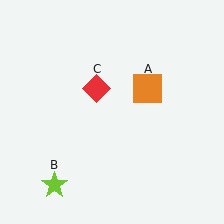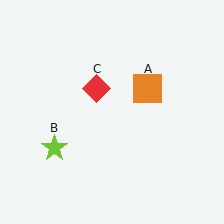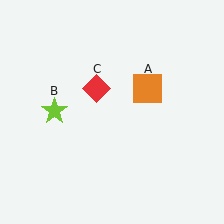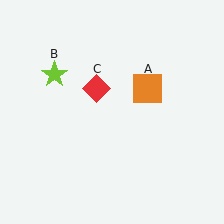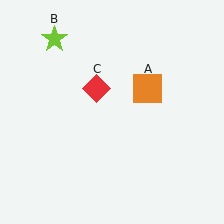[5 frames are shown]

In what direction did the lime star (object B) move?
The lime star (object B) moved up.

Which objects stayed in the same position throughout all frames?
Orange square (object A) and red diamond (object C) remained stationary.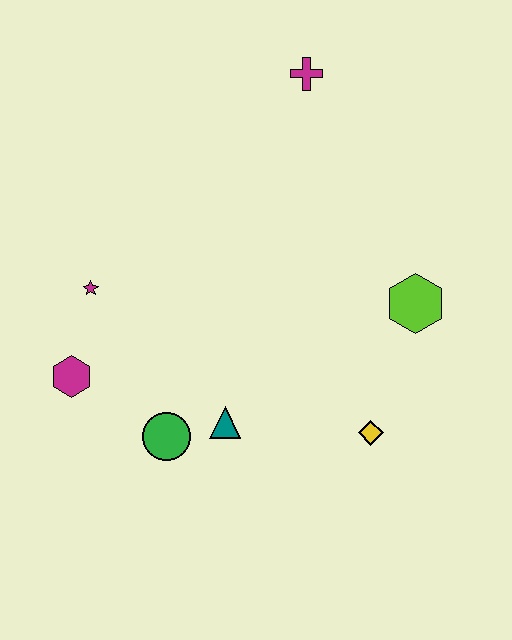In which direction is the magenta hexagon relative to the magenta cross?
The magenta hexagon is below the magenta cross.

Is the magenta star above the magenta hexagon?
Yes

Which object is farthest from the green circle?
The magenta cross is farthest from the green circle.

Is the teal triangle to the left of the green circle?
No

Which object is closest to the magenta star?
The magenta hexagon is closest to the magenta star.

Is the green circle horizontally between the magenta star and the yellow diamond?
Yes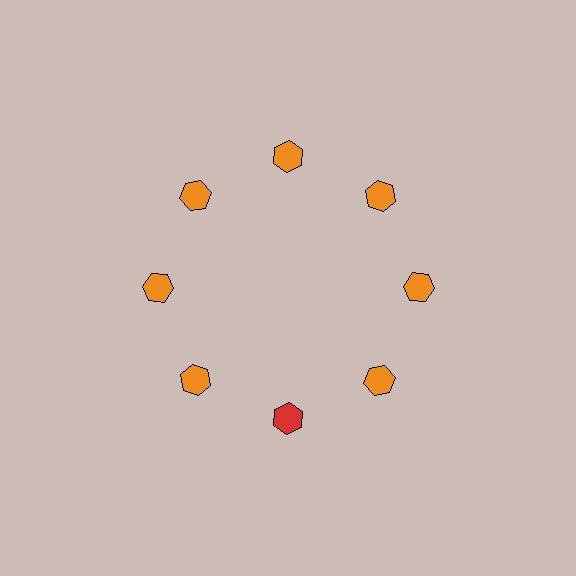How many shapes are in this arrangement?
There are 8 shapes arranged in a ring pattern.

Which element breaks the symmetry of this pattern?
The red hexagon at roughly the 6 o'clock position breaks the symmetry. All other shapes are orange hexagons.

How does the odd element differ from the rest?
It has a different color: red instead of orange.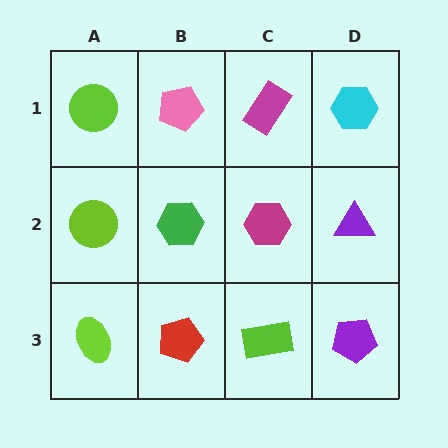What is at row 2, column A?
A lime circle.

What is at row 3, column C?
A lime rectangle.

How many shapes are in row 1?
4 shapes.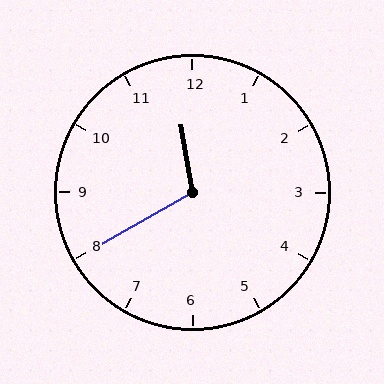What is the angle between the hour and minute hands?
Approximately 110 degrees.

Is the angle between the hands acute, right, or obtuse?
It is obtuse.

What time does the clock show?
11:40.